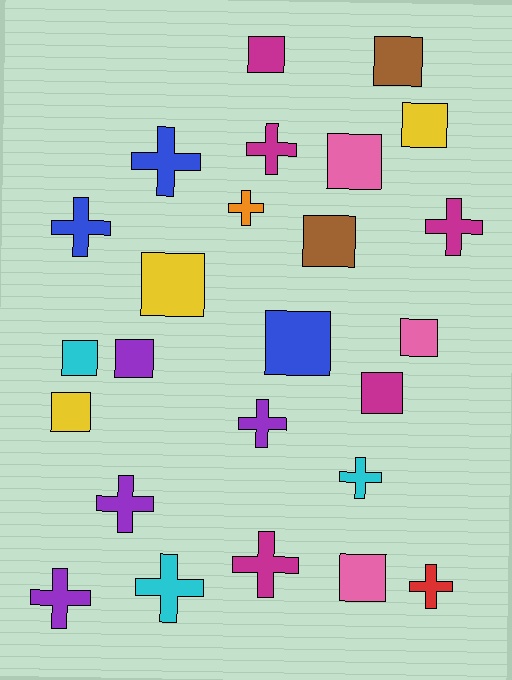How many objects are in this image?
There are 25 objects.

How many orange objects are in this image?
There is 1 orange object.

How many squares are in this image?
There are 13 squares.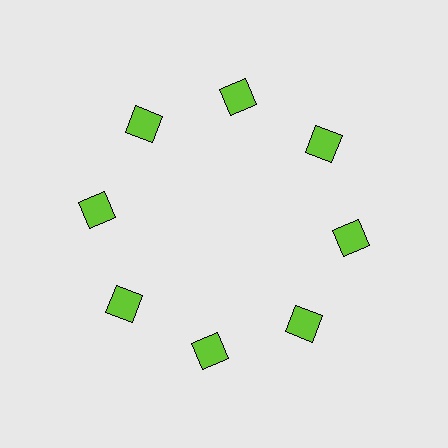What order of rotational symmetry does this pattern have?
This pattern has 8-fold rotational symmetry.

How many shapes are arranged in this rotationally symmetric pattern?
There are 8 shapes, arranged in 8 groups of 1.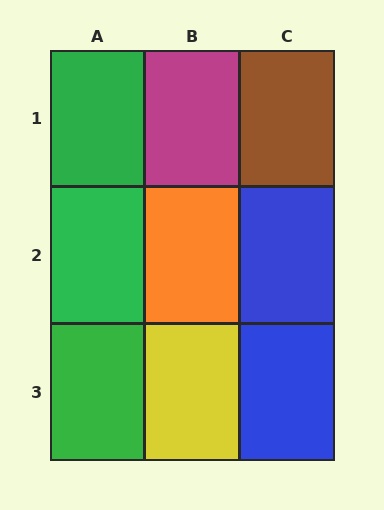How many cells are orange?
1 cell is orange.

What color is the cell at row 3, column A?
Green.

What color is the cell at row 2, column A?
Green.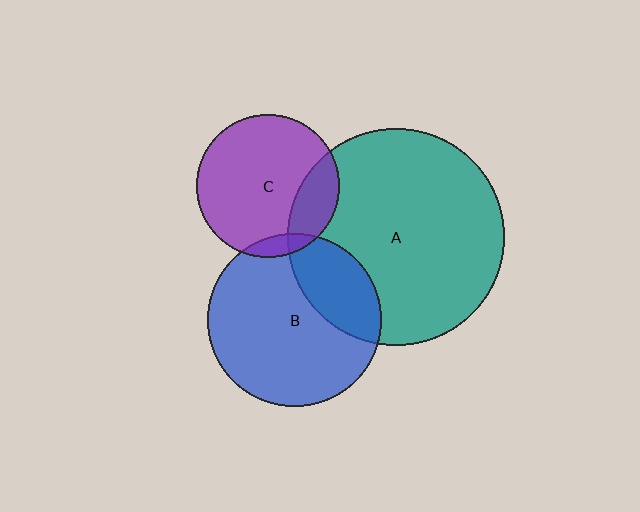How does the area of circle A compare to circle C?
Approximately 2.3 times.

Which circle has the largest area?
Circle A (teal).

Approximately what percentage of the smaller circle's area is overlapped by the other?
Approximately 25%.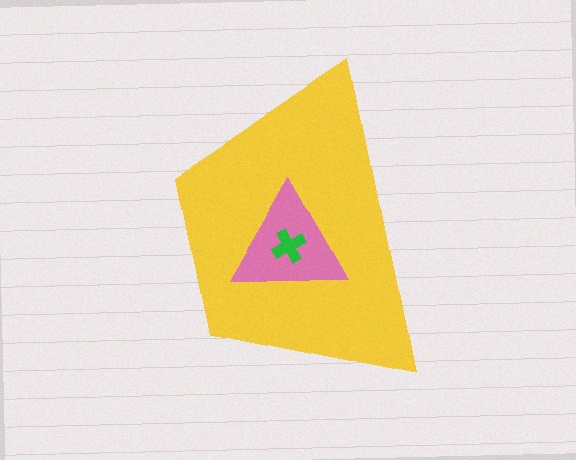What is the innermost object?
The green cross.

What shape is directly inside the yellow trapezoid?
The pink triangle.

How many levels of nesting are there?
3.